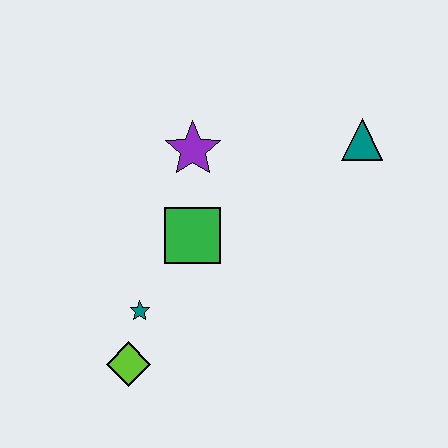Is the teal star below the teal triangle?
Yes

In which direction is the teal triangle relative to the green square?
The teal triangle is to the right of the green square.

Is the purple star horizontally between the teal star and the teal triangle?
Yes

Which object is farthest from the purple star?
The lime diamond is farthest from the purple star.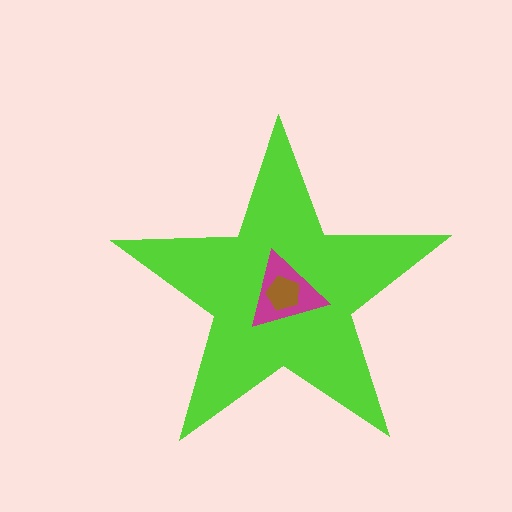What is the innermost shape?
The brown pentagon.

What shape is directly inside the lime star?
The magenta triangle.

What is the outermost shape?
The lime star.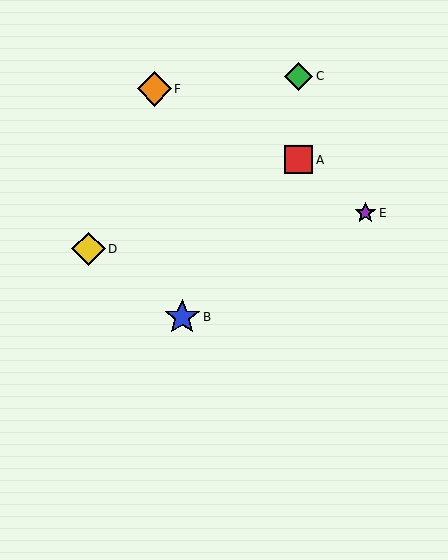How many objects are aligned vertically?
2 objects (A, C) are aligned vertically.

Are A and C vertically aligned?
Yes, both are at x≈299.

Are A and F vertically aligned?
No, A is at x≈299 and F is at x≈154.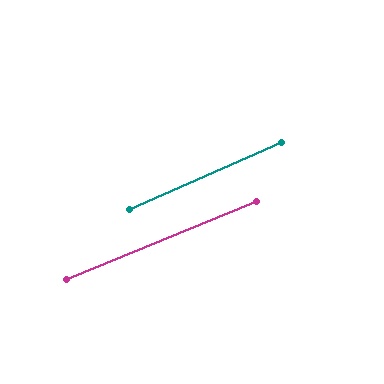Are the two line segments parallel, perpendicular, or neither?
Parallel — their directions differ by only 1.7°.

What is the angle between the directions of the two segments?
Approximately 2 degrees.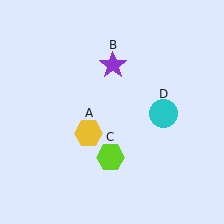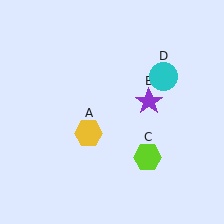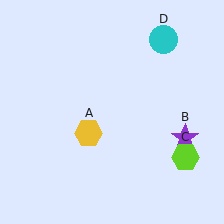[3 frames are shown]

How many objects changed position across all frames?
3 objects changed position: purple star (object B), lime hexagon (object C), cyan circle (object D).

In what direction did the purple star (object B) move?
The purple star (object B) moved down and to the right.